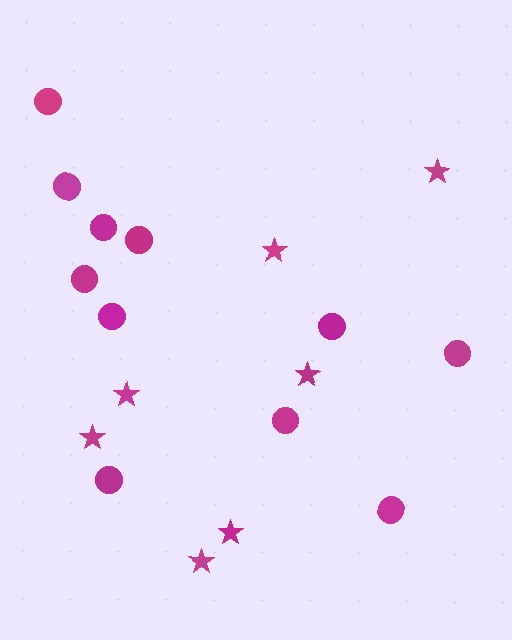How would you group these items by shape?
There are 2 groups: one group of stars (7) and one group of circles (11).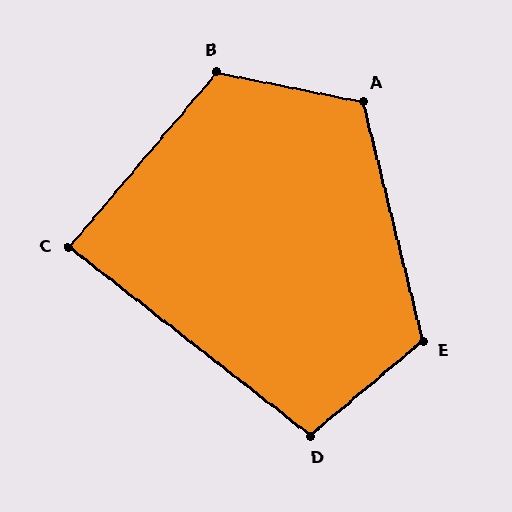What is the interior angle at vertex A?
Approximately 115 degrees (obtuse).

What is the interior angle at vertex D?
Approximately 102 degrees (obtuse).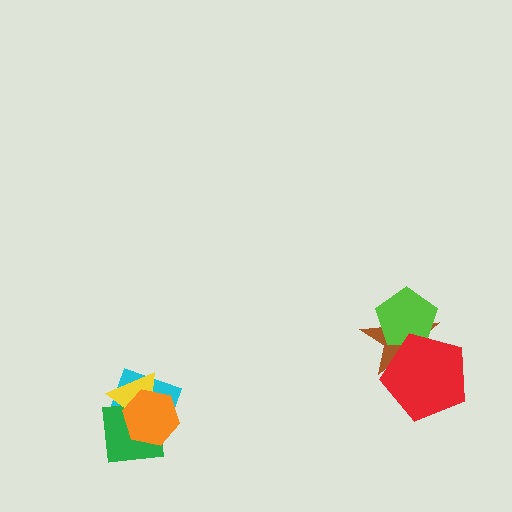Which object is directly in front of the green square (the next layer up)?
The yellow triangle is directly in front of the green square.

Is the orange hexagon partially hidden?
No, no other shape covers it.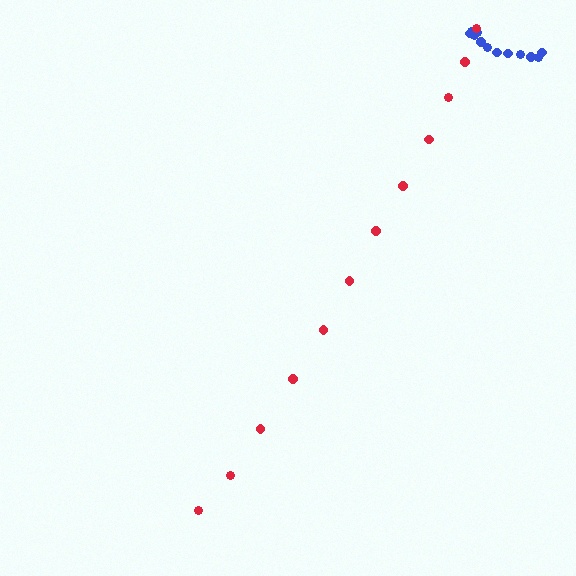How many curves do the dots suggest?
There are 2 distinct paths.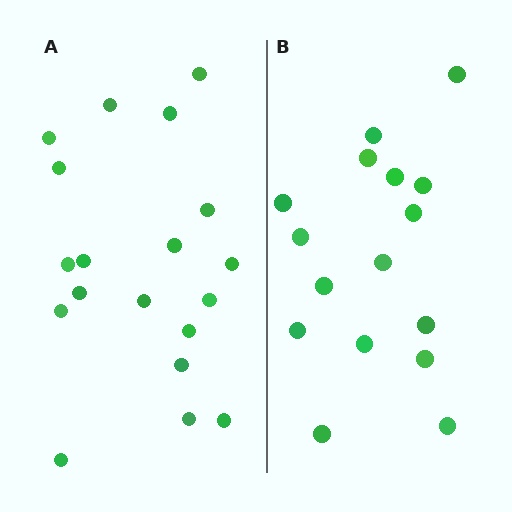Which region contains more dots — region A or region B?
Region A (the left region) has more dots.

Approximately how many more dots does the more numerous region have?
Region A has just a few more — roughly 2 or 3 more dots than region B.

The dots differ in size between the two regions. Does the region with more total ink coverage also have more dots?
No. Region B has more total ink coverage because its dots are larger, but region A actually contains more individual dots. Total area can be misleading — the number of items is what matters here.